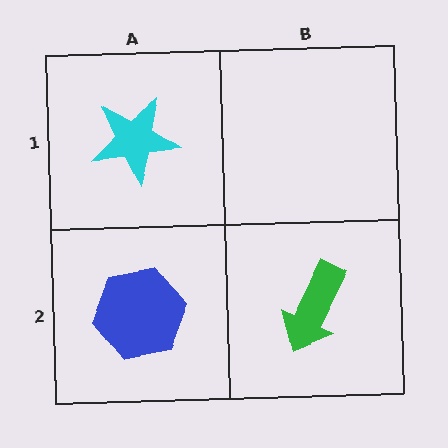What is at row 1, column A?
A cyan star.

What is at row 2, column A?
A blue hexagon.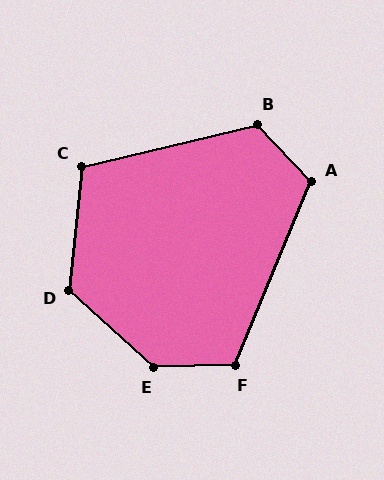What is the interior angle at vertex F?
Approximately 114 degrees (obtuse).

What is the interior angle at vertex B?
Approximately 120 degrees (obtuse).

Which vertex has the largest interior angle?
E, at approximately 137 degrees.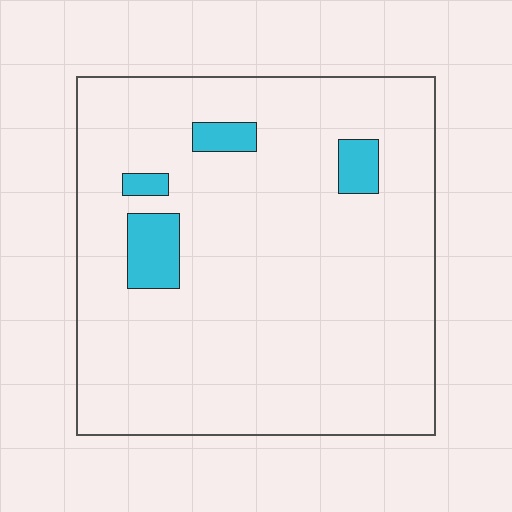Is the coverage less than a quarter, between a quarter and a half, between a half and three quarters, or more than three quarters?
Less than a quarter.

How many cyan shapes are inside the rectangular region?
4.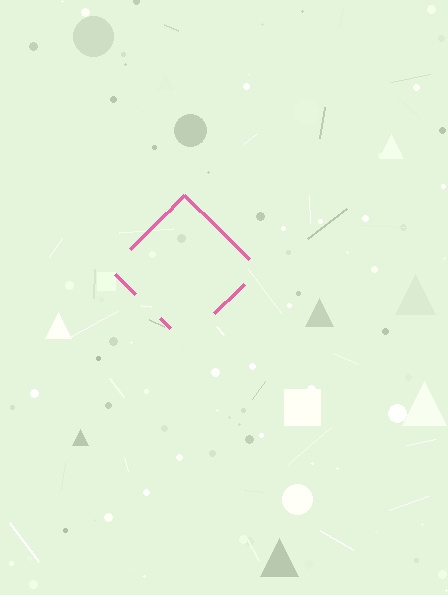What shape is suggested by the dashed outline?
The dashed outline suggests a diamond.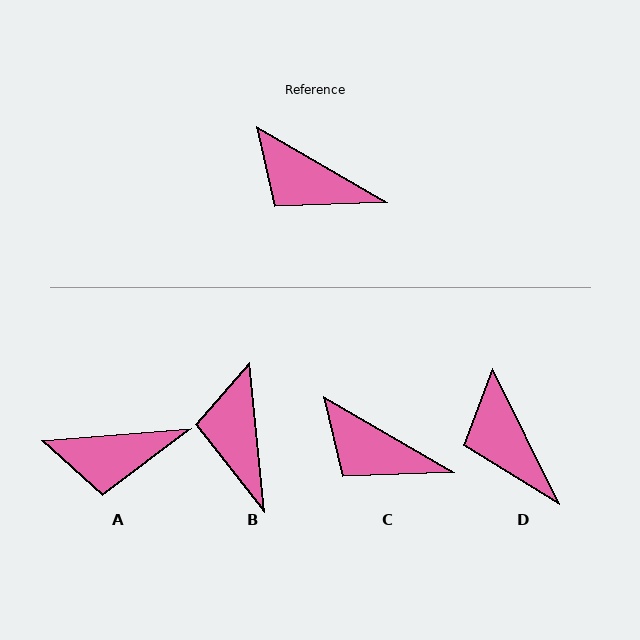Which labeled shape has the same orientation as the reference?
C.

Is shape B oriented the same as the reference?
No, it is off by about 54 degrees.